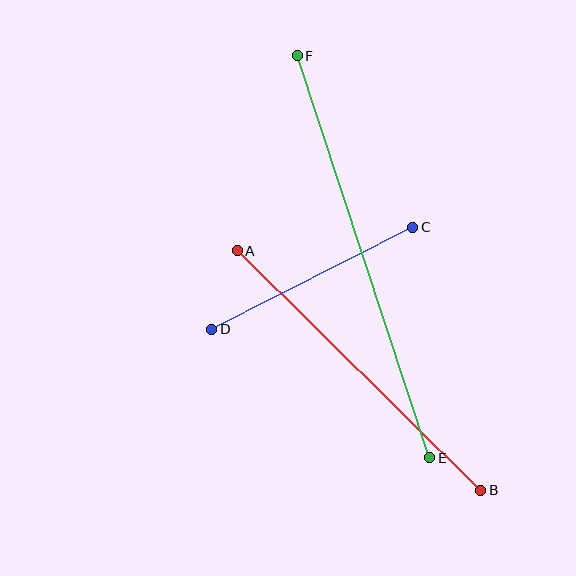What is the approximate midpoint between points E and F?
The midpoint is at approximately (363, 257) pixels.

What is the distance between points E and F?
The distance is approximately 423 pixels.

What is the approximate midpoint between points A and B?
The midpoint is at approximately (359, 371) pixels.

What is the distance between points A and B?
The distance is approximately 342 pixels.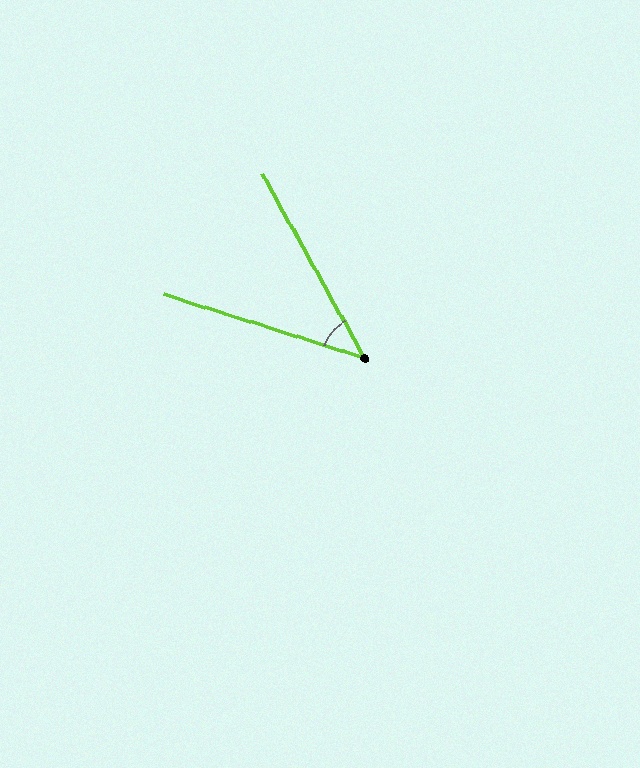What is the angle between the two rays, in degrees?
Approximately 43 degrees.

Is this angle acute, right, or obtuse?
It is acute.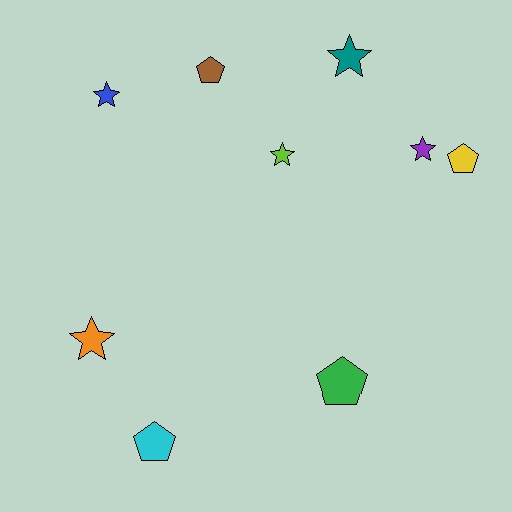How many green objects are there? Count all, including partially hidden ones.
There is 1 green object.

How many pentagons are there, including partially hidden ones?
There are 4 pentagons.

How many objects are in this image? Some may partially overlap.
There are 9 objects.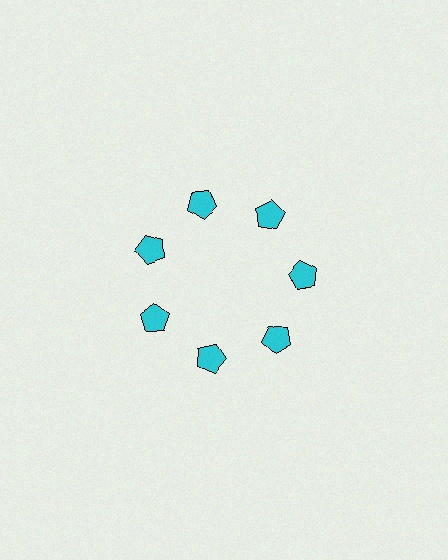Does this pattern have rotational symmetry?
Yes, this pattern has 7-fold rotational symmetry. It looks the same after rotating 51 degrees around the center.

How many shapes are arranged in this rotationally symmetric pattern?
There are 7 shapes, arranged in 7 groups of 1.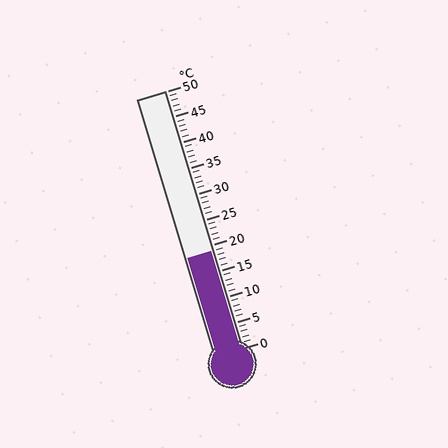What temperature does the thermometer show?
The thermometer shows approximately 19°C.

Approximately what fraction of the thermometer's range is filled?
The thermometer is filled to approximately 40% of its range.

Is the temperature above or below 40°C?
The temperature is below 40°C.